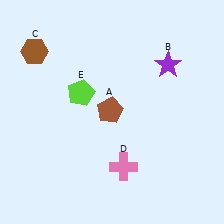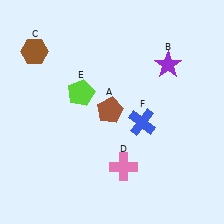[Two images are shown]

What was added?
A blue cross (F) was added in Image 2.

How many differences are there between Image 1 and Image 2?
There is 1 difference between the two images.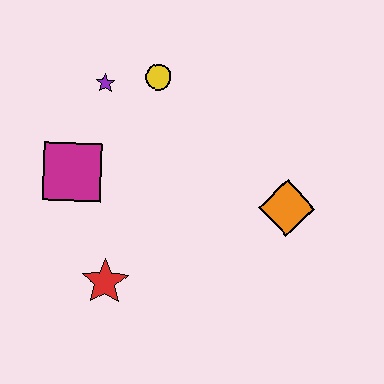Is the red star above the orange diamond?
No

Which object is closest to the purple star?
The yellow circle is closest to the purple star.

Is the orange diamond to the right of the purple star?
Yes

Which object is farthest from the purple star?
The orange diamond is farthest from the purple star.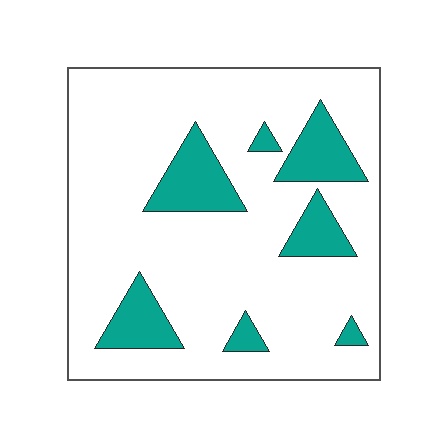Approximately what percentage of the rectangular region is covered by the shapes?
Approximately 20%.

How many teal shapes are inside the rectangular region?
7.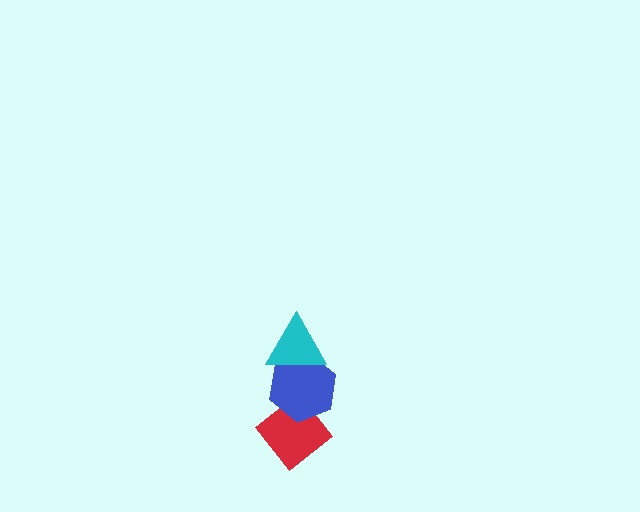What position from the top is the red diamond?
The red diamond is 3rd from the top.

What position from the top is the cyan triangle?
The cyan triangle is 1st from the top.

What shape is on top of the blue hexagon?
The cyan triangle is on top of the blue hexagon.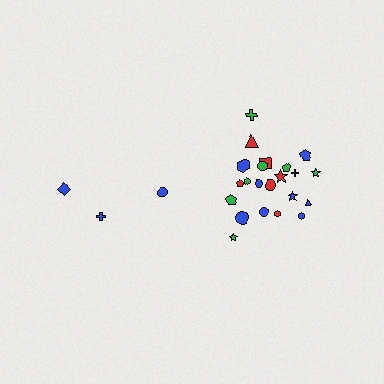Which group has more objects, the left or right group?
The right group.